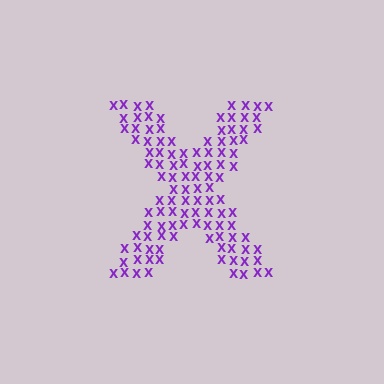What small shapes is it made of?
It is made of small letter X's.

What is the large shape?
The large shape is the letter X.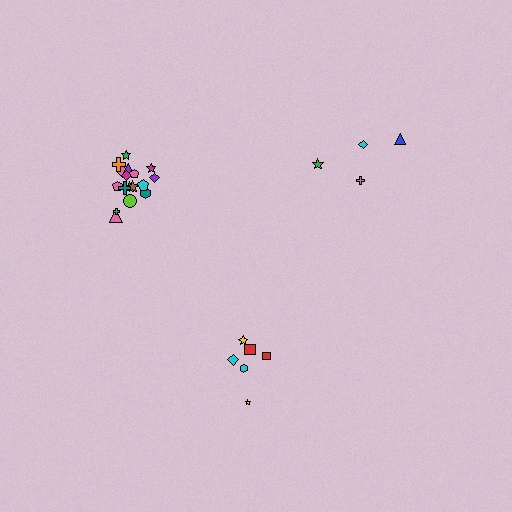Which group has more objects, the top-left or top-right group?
The top-left group.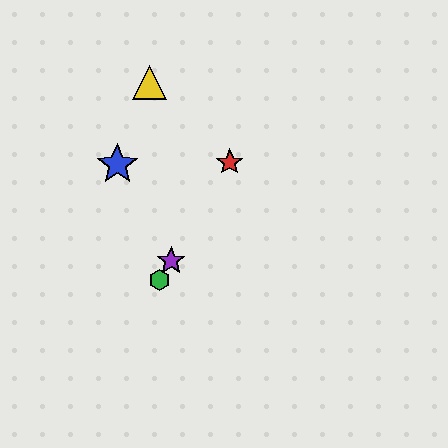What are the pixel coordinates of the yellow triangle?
The yellow triangle is at (149, 83).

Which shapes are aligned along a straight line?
The red star, the green hexagon, the purple star are aligned along a straight line.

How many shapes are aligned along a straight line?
3 shapes (the red star, the green hexagon, the purple star) are aligned along a straight line.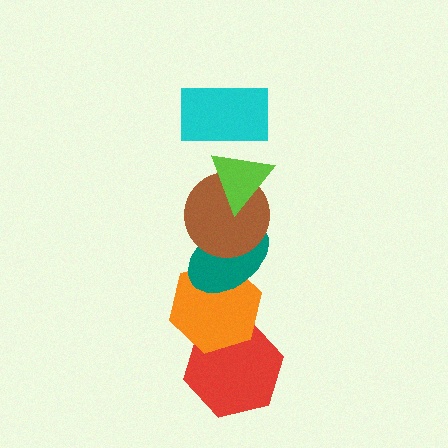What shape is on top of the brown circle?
The lime triangle is on top of the brown circle.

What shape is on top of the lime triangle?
The cyan rectangle is on top of the lime triangle.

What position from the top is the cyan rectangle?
The cyan rectangle is 1st from the top.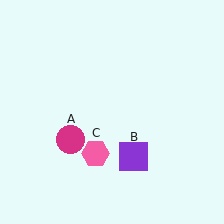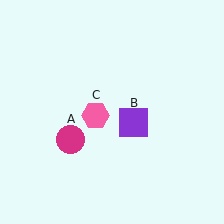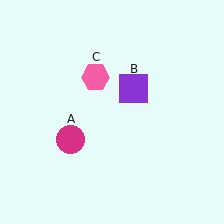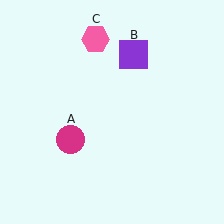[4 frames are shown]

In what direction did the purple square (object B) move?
The purple square (object B) moved up.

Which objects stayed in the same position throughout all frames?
Magenta circle (object A) remained stationary.